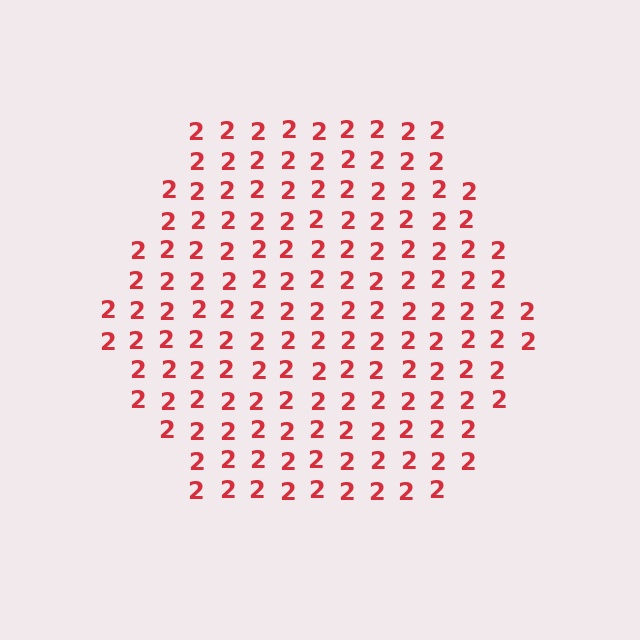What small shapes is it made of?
It is made of small digit 2's.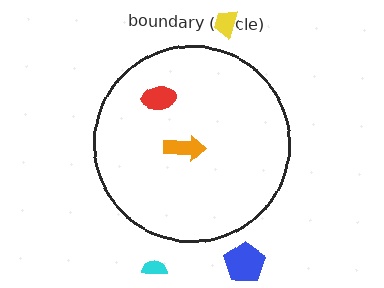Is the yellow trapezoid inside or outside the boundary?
Outside.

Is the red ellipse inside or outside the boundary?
Inside.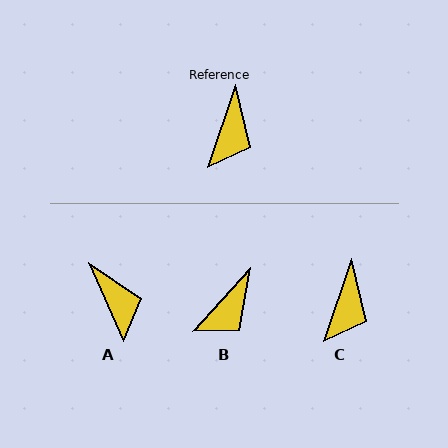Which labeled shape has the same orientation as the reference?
C.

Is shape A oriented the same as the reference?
No, it is off by about 42 degrees.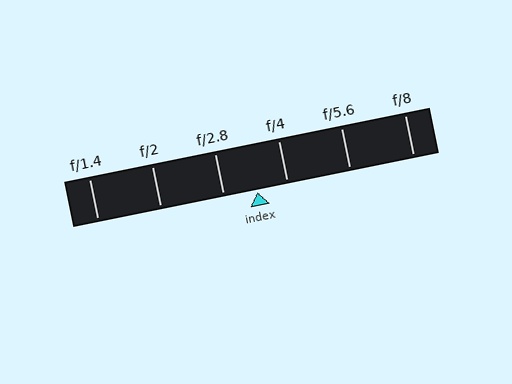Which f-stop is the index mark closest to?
The index mark is closest to f/4.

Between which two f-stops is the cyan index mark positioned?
The index mark is between f/2.8 and f/4.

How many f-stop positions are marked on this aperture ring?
There are 6 f-stop positions marked.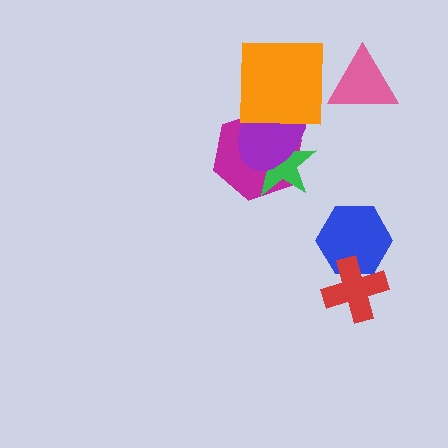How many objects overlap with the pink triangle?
0 objects overlap with the pink triangle.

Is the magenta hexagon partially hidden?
Yes, it is partially covered by another shape.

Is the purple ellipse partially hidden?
Yes, it is partially covered by another shape.